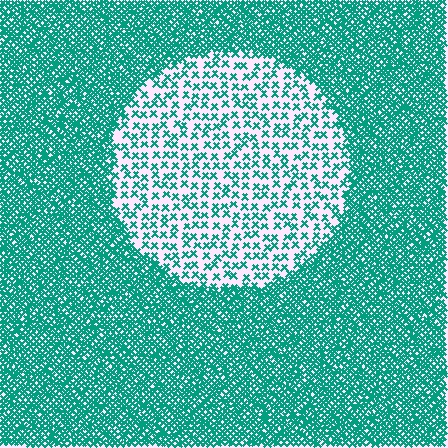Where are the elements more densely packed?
The elements are more densely packed outside the circle boundary.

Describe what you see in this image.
The image contains small teal elements arranged at two different densities. A circle-shaped region is visible where the elements are less densely packed than the surrounding area.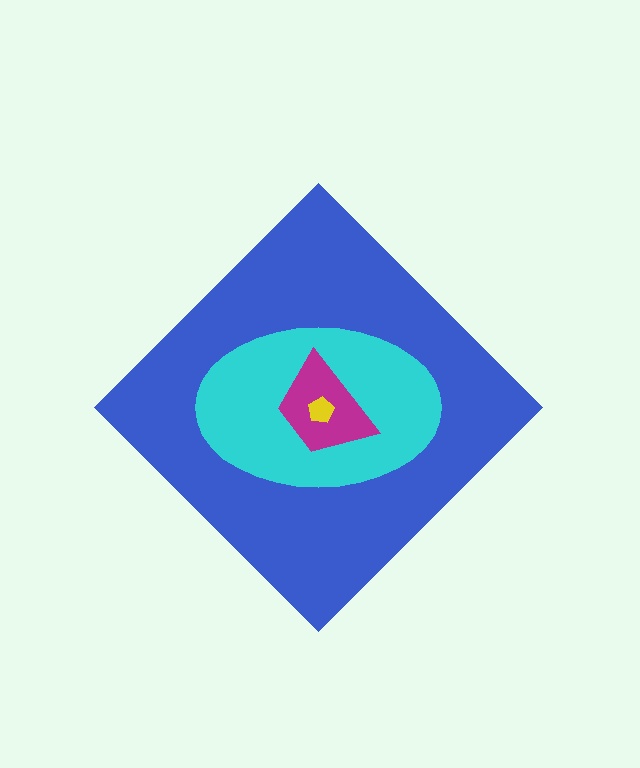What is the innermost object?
The yellow pentagon.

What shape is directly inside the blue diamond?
The cyan ellipse.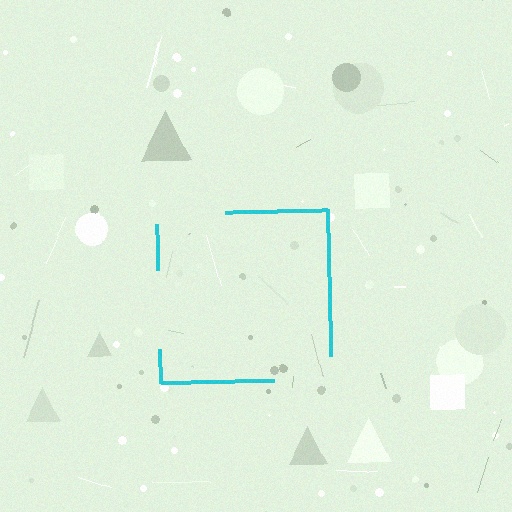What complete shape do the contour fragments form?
The contour fragments form a square.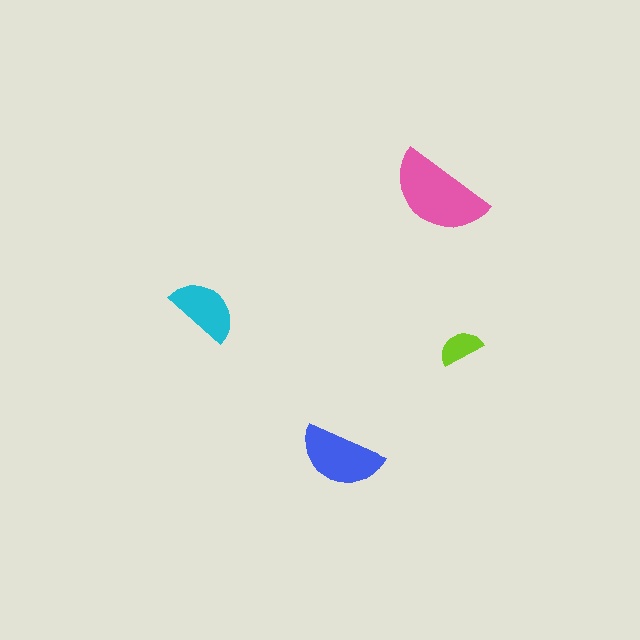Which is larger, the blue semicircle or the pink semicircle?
The pink one.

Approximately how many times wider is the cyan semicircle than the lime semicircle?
About 1.5 times wider.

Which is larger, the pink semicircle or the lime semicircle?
The pink one.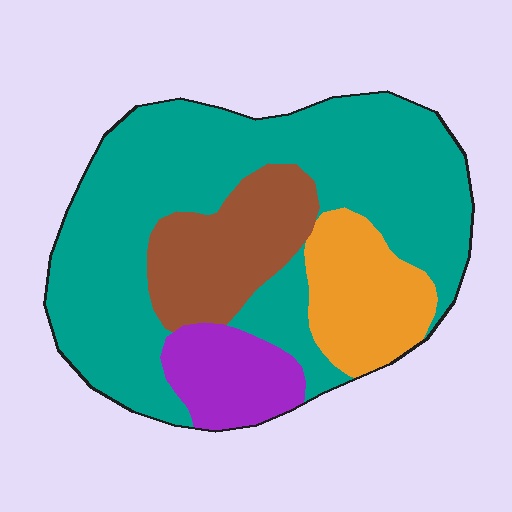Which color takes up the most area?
Teal, at roughly 60%.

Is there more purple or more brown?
Brown.